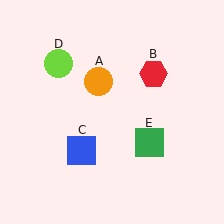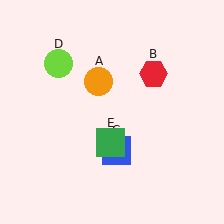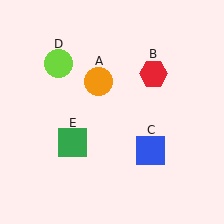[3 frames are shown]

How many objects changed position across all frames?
2 objects changed position: blue square (object C), green square (object E).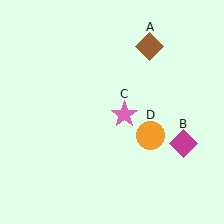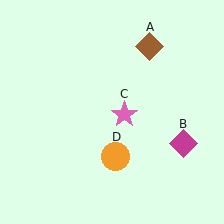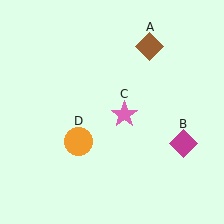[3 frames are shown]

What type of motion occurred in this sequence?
The orange circle (object D) rotated clockwise around the center of the scene.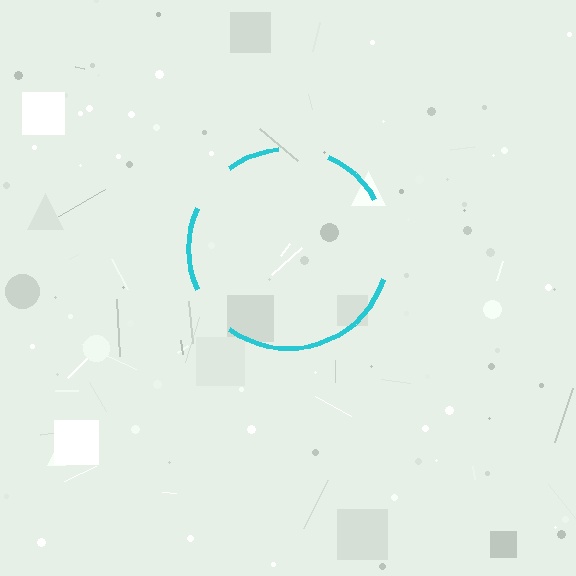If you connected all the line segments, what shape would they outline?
They would outline a circle.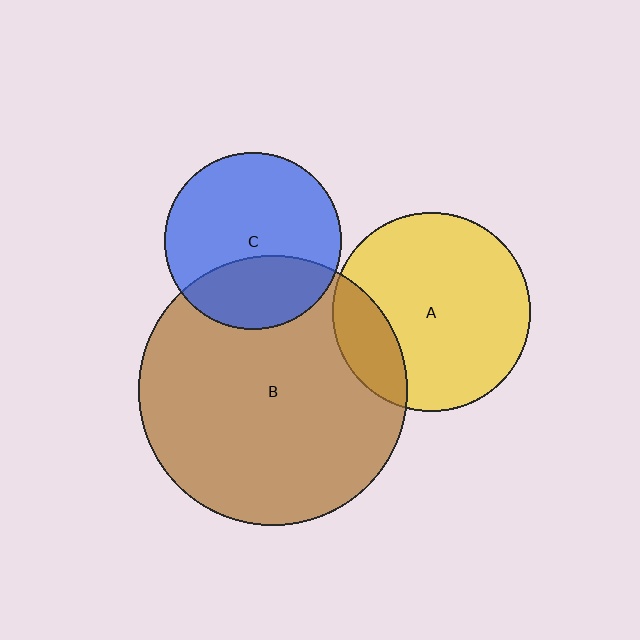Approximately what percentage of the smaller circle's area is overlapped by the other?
Approximately 30%.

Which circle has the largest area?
Circle B (brown).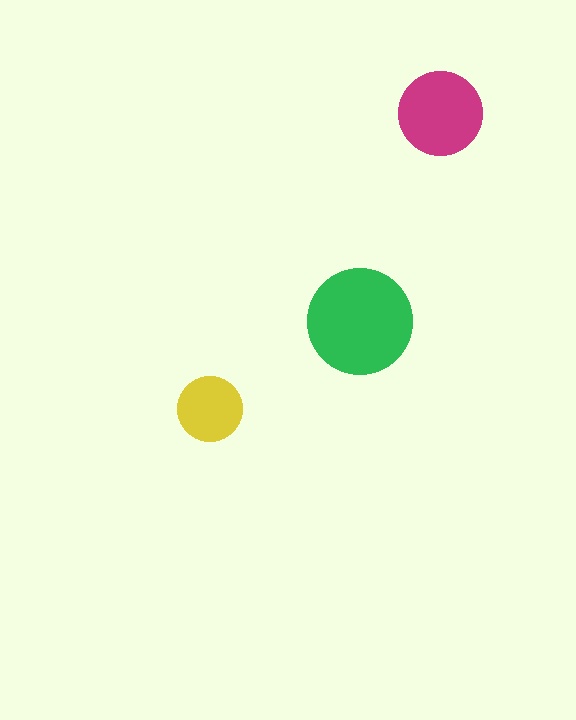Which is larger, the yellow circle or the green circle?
The green one.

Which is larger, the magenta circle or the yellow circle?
The magenta one.